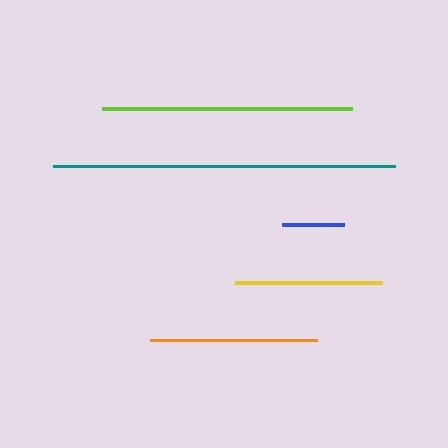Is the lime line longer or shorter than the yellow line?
The lime line is longer than the yellow line.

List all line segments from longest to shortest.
From longest to shortest: teal, lime, orange, yellow, blue.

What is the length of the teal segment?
The teal segment is approximately 342 pixels long.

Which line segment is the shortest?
The blue line is the shortest at approximately 62 pixels.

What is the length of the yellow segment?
The yellow segment is approximately 147 pixels long.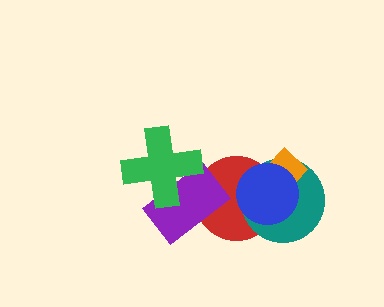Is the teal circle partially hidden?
Yes, it is partially covered by another shape.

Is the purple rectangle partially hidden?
Yes, it is partially covered by another shape.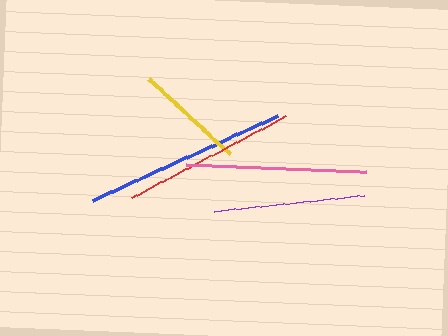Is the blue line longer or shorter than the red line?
The blue line is longer than the red line.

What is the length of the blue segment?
The blue segment is approximately 204 pixels long.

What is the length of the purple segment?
The purple segment is approximately 151 pixels long.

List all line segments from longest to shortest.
From longest to shortest: blue, pink, red, purple, yellow.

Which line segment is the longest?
The blue line is the longest at approximately 204 pixels.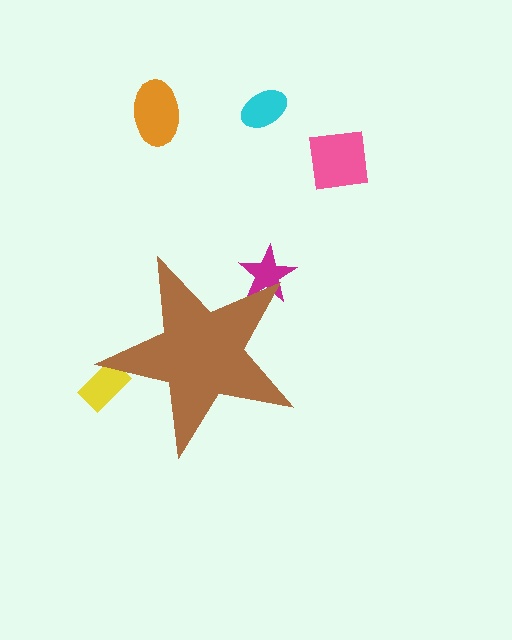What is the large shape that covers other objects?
A brown star.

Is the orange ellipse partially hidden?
No, the orange ellipse is fully visible.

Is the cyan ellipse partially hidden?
No, the cyan ellipse is fully visible.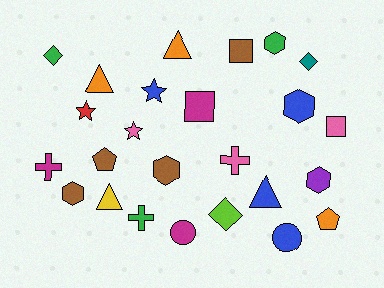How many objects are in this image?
There are 25 objects.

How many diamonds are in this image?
There are 3 diamonds.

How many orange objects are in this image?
There are 3 orange objects.